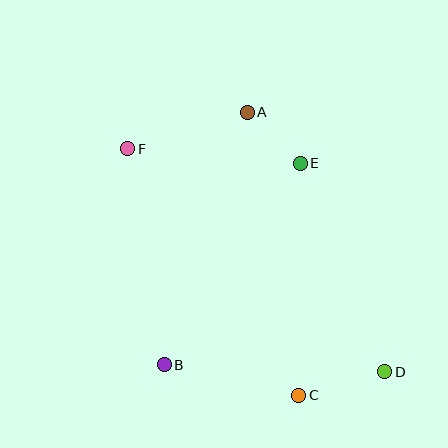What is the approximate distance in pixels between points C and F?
The distance between C and F is approximately 300 pixels.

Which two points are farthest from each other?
Points D and F are farthest from each other.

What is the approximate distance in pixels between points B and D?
The distance between B and D is approximately 221 pixels.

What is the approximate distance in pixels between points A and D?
The distance between A and D is approximately 294 pixels.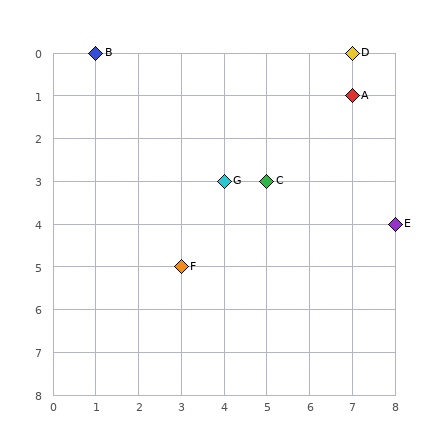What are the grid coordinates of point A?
Point A is at grid coordinates (7, 1).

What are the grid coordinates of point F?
Point F is at grid coordinates (3, 5).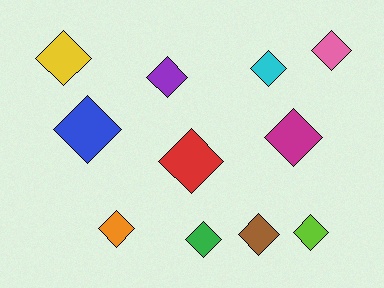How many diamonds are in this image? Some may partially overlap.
There are 11 diamonds.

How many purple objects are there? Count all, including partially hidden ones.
There is 1 purple object.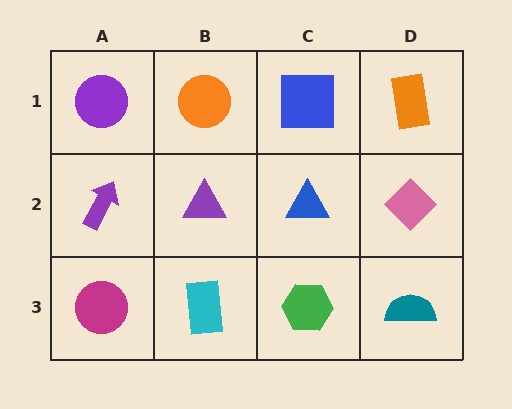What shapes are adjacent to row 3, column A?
A purple arrow (row 2, column A), a cyan rectangle (row 3, column B).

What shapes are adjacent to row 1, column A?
A purple arrow (row 2, column A), an orange circle (row 1, column B).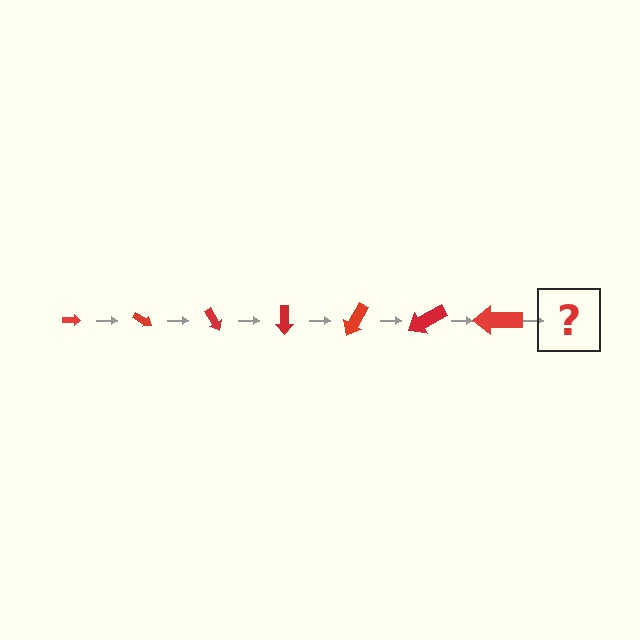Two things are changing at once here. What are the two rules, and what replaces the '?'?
The two rules are that the arrow grows larger each step and it rotates 30 degrees each step. The '?' should be an arrow, larger than the previous one and rotated 210 degrees from the start.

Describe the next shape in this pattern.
It should be an arrow, larger than the previous one and rotated 210 degrees from the start.